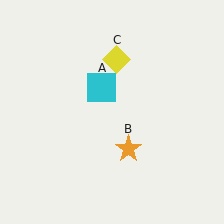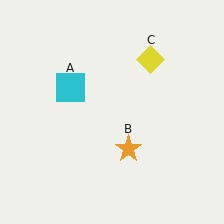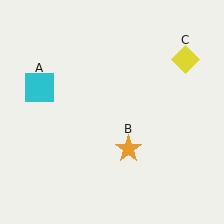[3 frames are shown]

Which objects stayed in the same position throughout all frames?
Orange star (object B) remained stationary.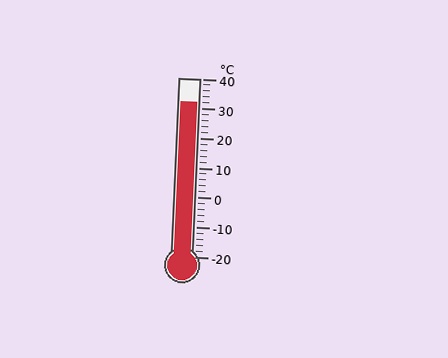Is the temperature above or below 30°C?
The temperature is above 30°C.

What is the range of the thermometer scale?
The thermometer scale ranges from -20°C to 40°C.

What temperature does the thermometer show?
The thermometer shows approximately 32°C.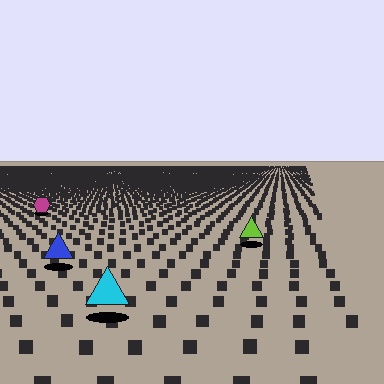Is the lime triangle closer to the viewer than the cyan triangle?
No. The cyan triangle is closer — you can tell from the texture gradient: the ground texture is coarser near it.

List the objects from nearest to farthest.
From nearest to farthest: the cyan triangle, the blue triangle, the lime triangle, the magenta hexagon.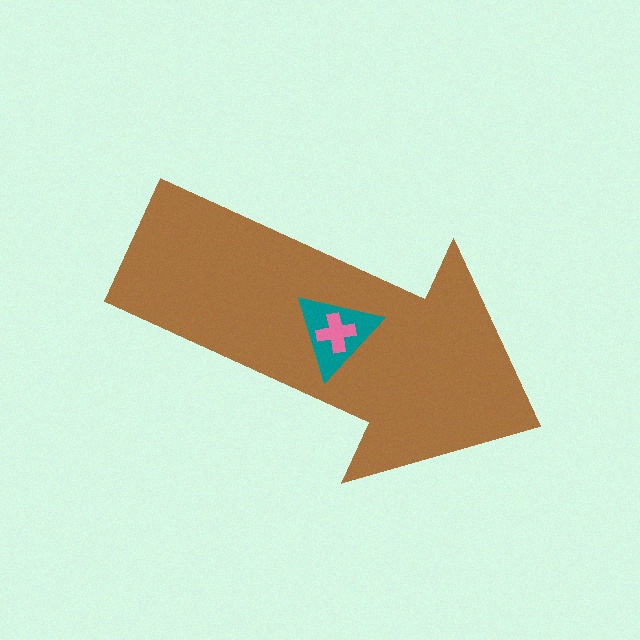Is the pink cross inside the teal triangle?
Yes.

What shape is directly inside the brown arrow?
The teal triangle.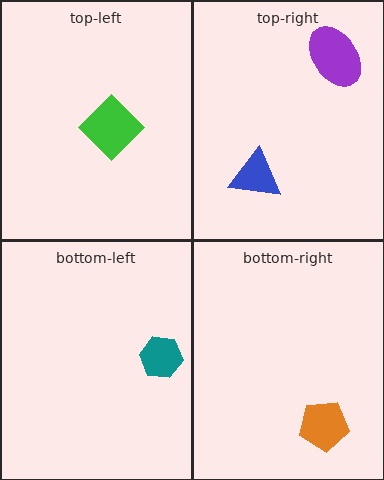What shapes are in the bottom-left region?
The teal hexagon.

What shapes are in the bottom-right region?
The orange pentagon.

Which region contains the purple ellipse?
The top-right region.